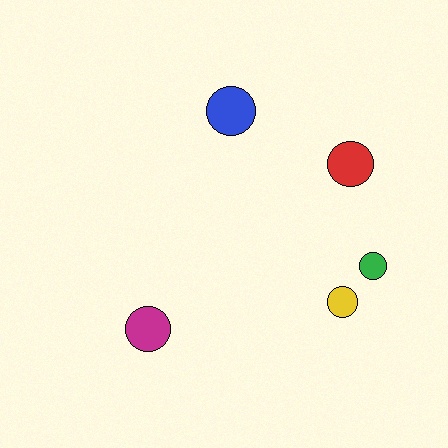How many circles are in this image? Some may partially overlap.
There are 5 circles.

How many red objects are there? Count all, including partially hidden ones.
There is 1 red object.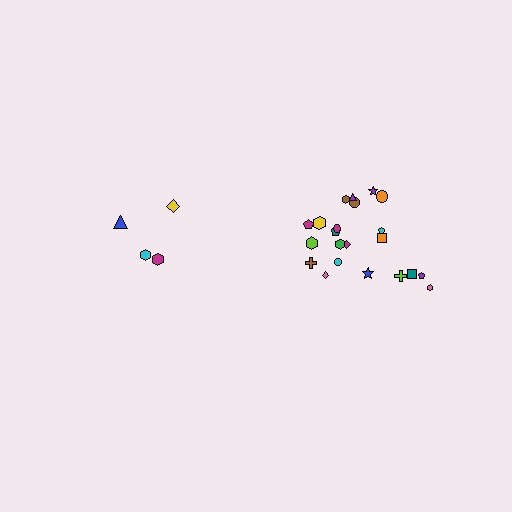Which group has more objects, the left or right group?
The right group.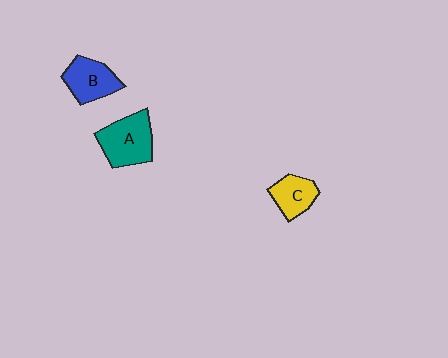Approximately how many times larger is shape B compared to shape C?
Approximately 1.3 times.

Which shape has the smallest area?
Shape C (yellow).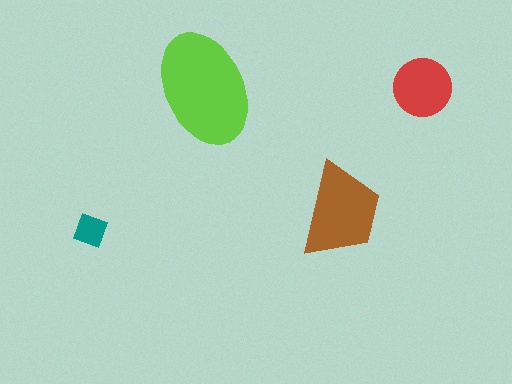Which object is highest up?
The red circle is topmost.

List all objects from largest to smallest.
The lime ellipse, the brown trapezoid, the red circle, the teal diamond.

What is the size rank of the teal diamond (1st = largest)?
4th.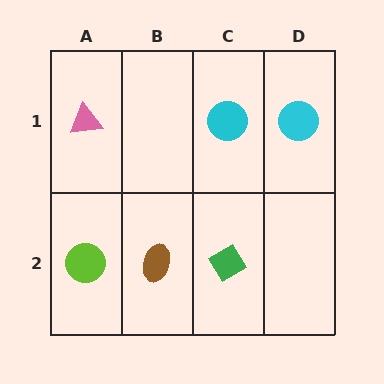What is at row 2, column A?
A lime circle.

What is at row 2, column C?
A green diamond.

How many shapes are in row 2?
3 shapes.